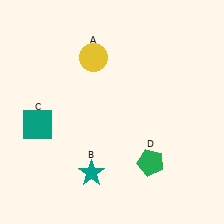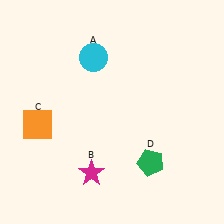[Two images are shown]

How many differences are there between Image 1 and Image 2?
There are 3 differences between the two images.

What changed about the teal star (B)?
In Image 1, B is teal. In Image 2, it changed to magenta.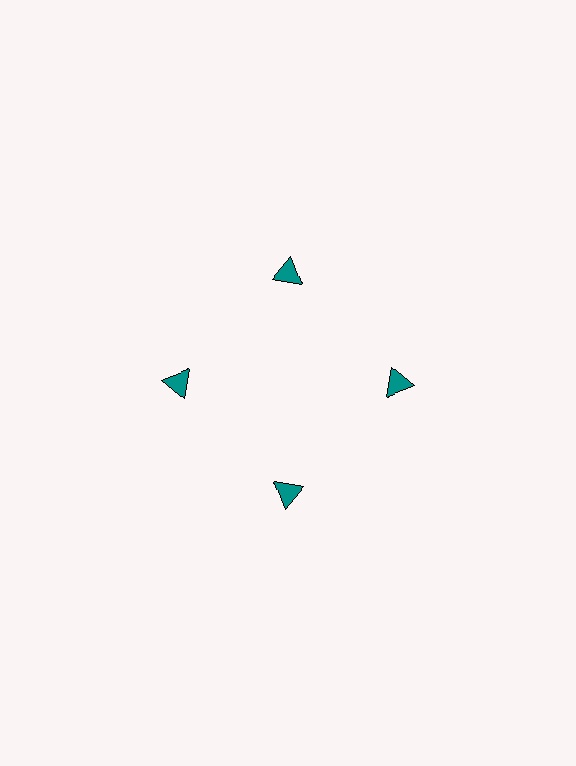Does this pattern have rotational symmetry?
Yes, this pattern has 4-fold rotational symmetry. It looks the same after rotating 90 degrees around the center.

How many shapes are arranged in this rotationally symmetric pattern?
There are 4 shapes, arranged in 4 groups of 1.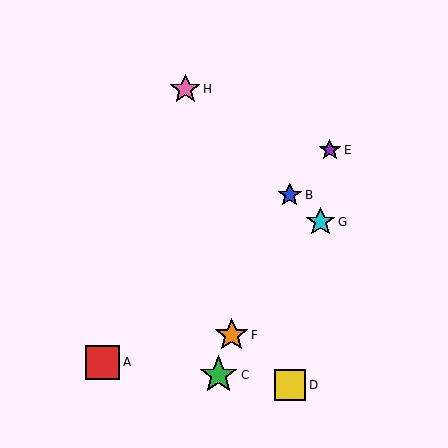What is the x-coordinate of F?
Object F is at x≈232.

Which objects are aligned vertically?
Objects B, D are aligned vertically.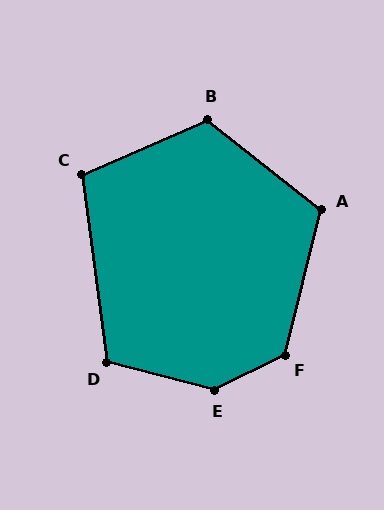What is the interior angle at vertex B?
Approximately 118 degrees (obtuse).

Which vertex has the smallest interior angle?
C, at approximately 106 degrees.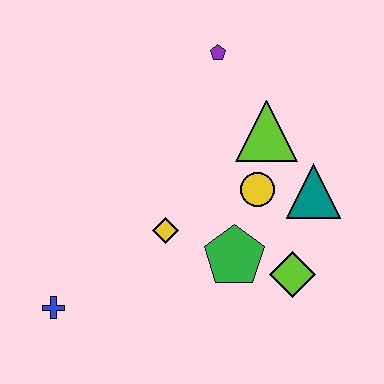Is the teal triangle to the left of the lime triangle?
No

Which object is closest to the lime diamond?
The green pentagon is closest to the lime diamond.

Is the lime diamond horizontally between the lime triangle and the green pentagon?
No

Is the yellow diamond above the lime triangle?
No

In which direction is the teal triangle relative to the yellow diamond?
The teal triangle is to the right of the yellow diamond.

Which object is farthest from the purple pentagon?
The blue cross is farthest from the purple pentagon.